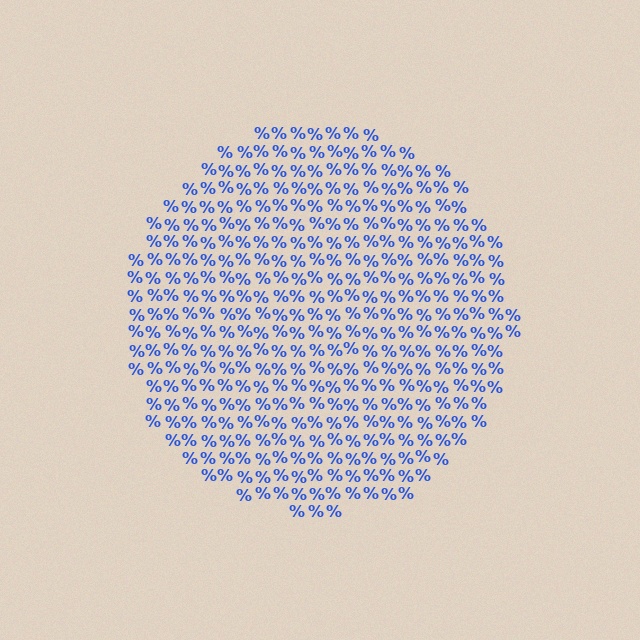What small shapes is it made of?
It is made of small percent signs.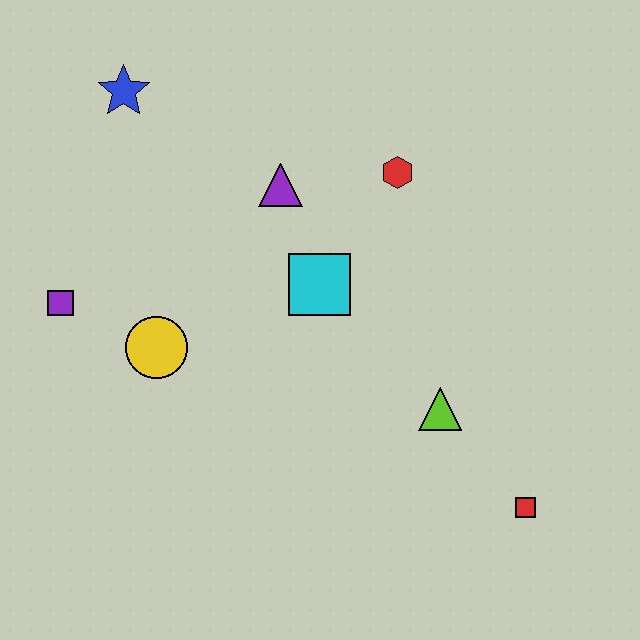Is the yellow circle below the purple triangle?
Yes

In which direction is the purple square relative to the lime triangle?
The purple square is to the left of the lime triangle.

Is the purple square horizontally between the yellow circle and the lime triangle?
No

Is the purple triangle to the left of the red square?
Yes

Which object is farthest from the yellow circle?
The red square is farthest from the yellow circle.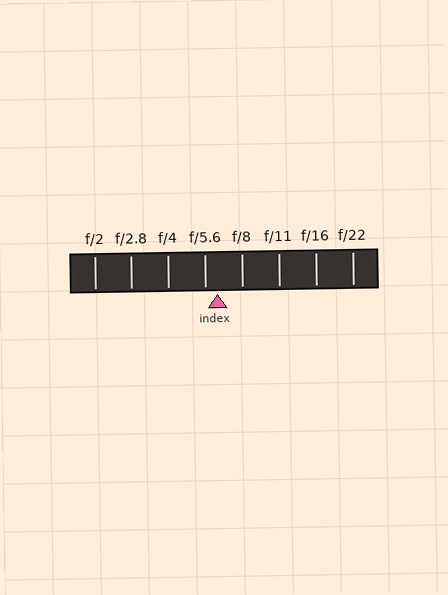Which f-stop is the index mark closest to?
The index mark is closest to f/5.6.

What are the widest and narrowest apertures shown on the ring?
The widest aperture shown is f/2 and the narrowest is f/22.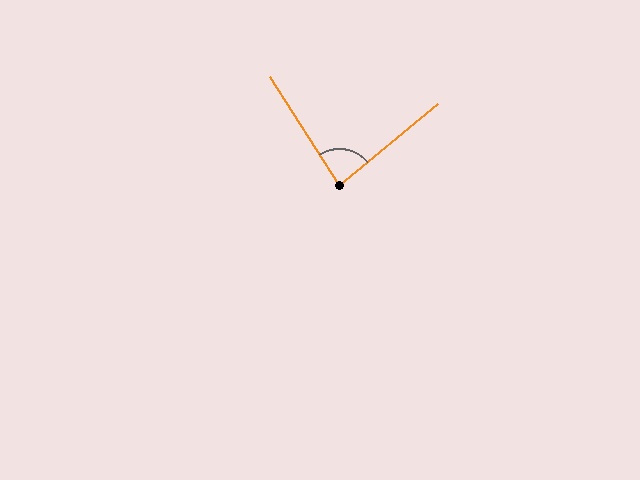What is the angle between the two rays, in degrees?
Approximately 83 degrees.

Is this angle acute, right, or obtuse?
It is acute.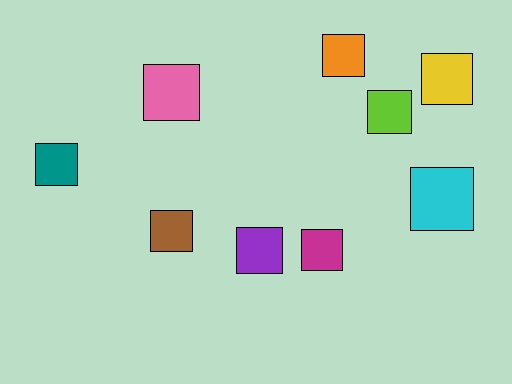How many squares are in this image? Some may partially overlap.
There are 9 squares.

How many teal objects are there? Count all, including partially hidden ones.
There is 1 teal object.